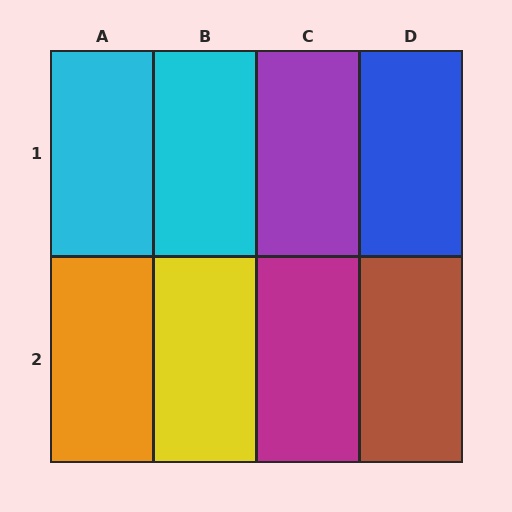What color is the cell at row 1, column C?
Purple.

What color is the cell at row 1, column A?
Cyan.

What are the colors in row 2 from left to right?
Orange, yellow, magenta, brown.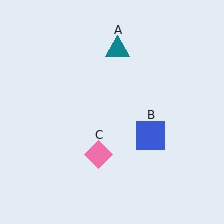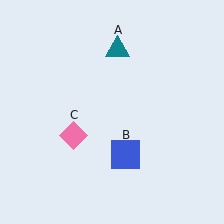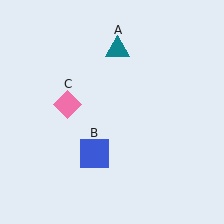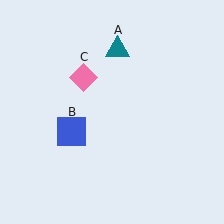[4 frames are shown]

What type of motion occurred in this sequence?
The blue square (object B), pink diamond (object C) rotated clockwise around the center of the scene.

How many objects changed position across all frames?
2 objects changed position: blue square (object B), pink diamond (object C).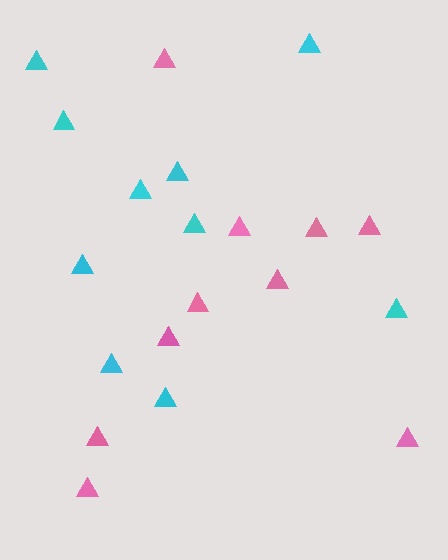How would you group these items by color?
There are 2 groups: one group of cyan triangles (10) and one group of pink triangles (10).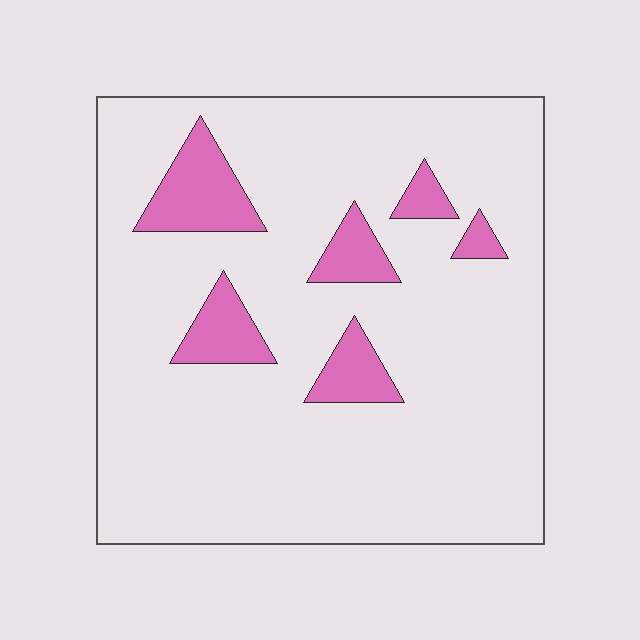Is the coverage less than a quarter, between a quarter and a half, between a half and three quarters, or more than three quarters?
Less than a quarter.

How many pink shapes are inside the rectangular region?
6.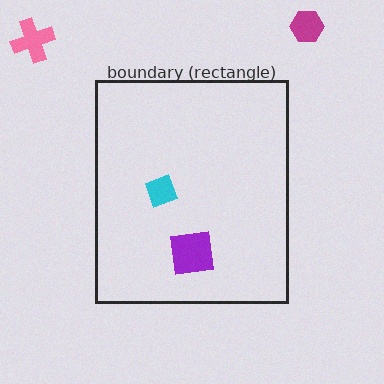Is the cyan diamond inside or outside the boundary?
Inside.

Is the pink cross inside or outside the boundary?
Outside.